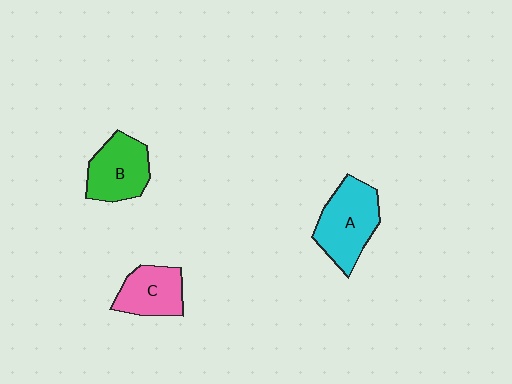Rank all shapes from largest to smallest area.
From largest to smallest: A (cyan), B (green), C (pink).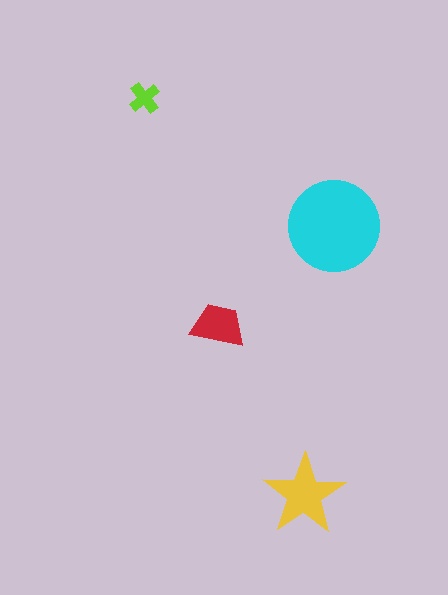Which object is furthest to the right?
The cyan circle is rightmost.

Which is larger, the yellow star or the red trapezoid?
The yellow star.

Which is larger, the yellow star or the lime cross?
The yellow star.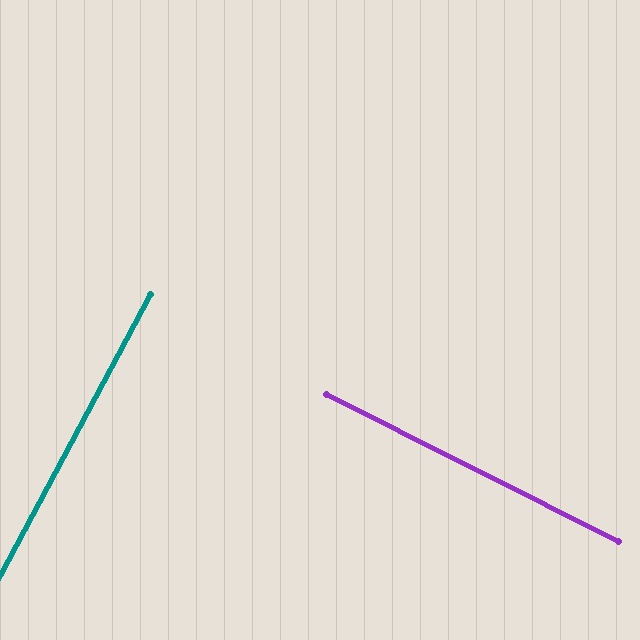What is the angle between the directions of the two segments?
Approximately 89 degrees.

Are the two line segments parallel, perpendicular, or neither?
Perpendicular — they meet at approximately 89°.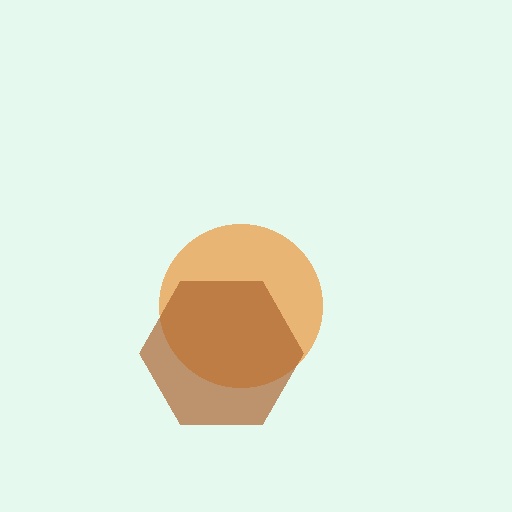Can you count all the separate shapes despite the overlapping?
Yes, there are 2 separate shapes.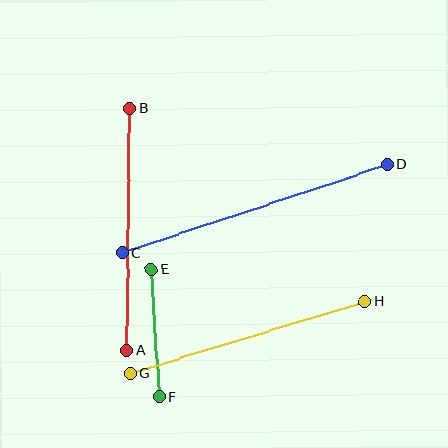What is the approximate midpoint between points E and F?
The midpoint is at approximately (155, 333) pixels.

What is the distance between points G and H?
The distance is approximately 246 pixels.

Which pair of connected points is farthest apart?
Points C and D are farthest apart.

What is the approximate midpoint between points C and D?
The midpoint is at approximately (255, 209) pixels.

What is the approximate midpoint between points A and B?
The midpoint is at approximately (128, 229) pixels.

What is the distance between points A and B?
The distance is approximately 242 pixels.